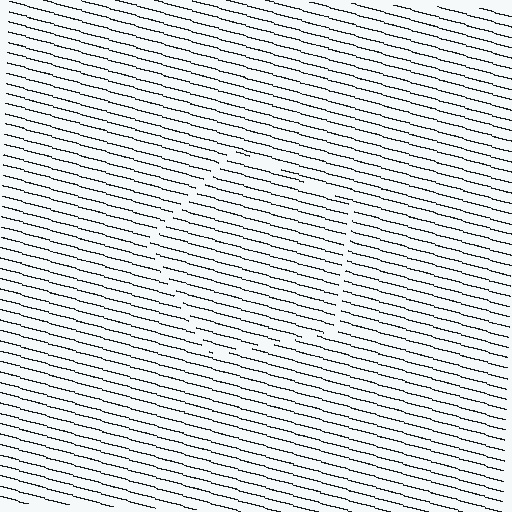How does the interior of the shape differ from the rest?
The interior of the shape contains the same grating, shifted by half a period — the contour is defined by the phase discontinuity where line-ends from the inner and outer gratings abut.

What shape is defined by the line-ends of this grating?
An illusory pentagon. The interior of the shape contains the same grating, shifted by half a period — the contour is defined by the phase discontinuity where line-ends from the inner and outer gratings abut.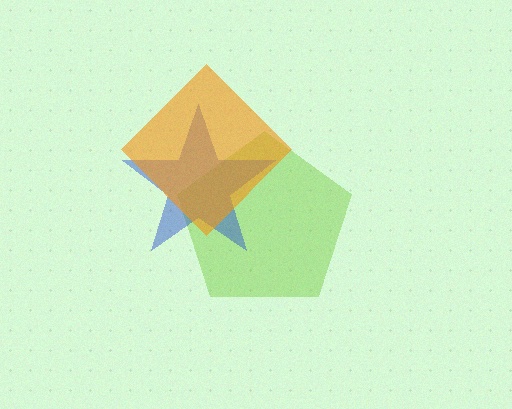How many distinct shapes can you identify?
There are 3 distinct shapes: a lime pentagon, a blue star, an orange diamond.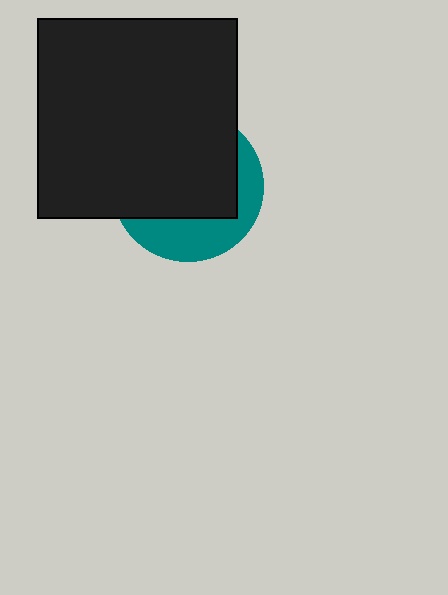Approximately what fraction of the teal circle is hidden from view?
Roughly 67% of the teal circle is hidden behind the black square.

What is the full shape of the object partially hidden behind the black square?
The partially hidden object is a teal circle.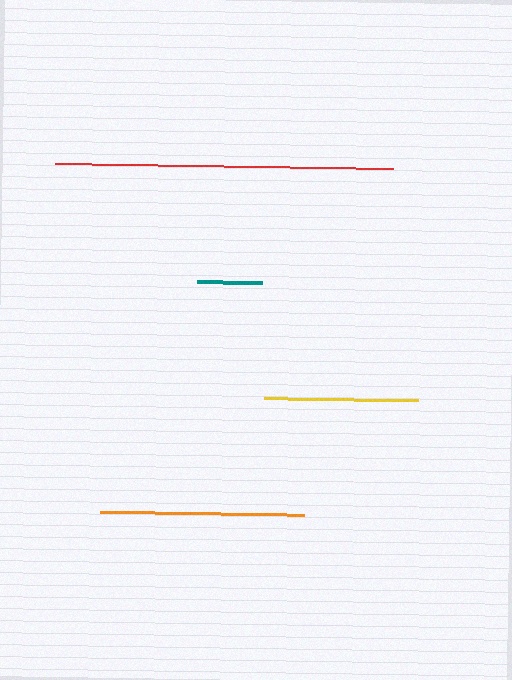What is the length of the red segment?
The red segment is approximately 338 pixels long.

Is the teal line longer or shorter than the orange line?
The orange line is longer than the teal line.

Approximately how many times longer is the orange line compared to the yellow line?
The orange line is approximately 1.3 times the length of the yellow line.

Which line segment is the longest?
The red line is the longest at approximately 338 pixels.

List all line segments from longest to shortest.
From longest to shortest: red, orange, yellow, teal.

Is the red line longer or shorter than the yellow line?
The red line is longer than the yellow line.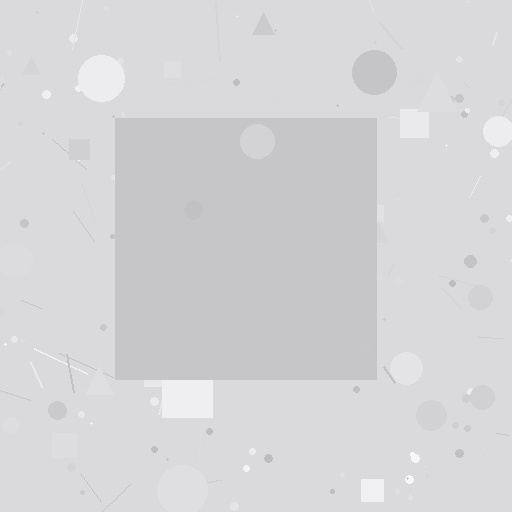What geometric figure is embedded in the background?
A square is embedded in the background.